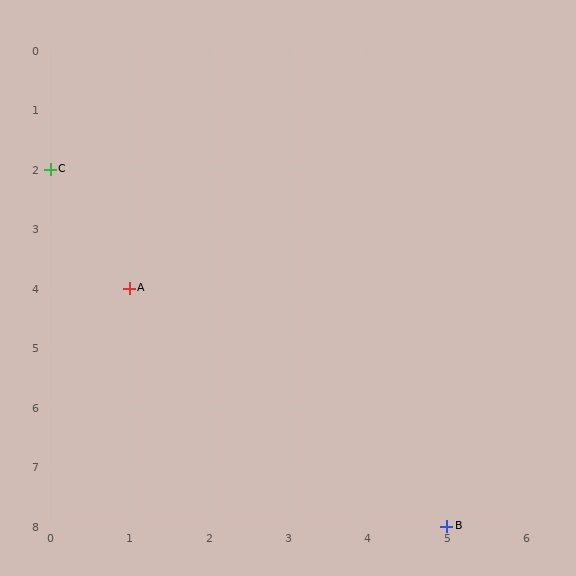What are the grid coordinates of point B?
Point B is at grid coordinates (5, 8).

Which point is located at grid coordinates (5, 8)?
Point B is at (5, 8).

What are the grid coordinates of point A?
Point A is at grid coordinates (1, 4).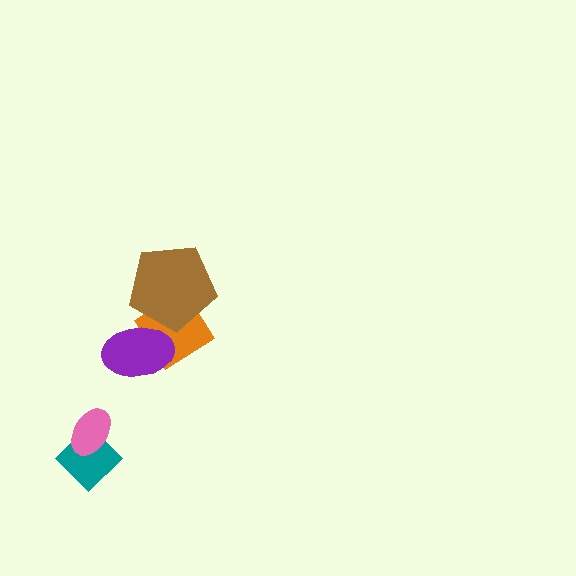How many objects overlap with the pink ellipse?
1 object overlaps with the pink ellipse.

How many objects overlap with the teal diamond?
1 object overlaps with the teal diamond.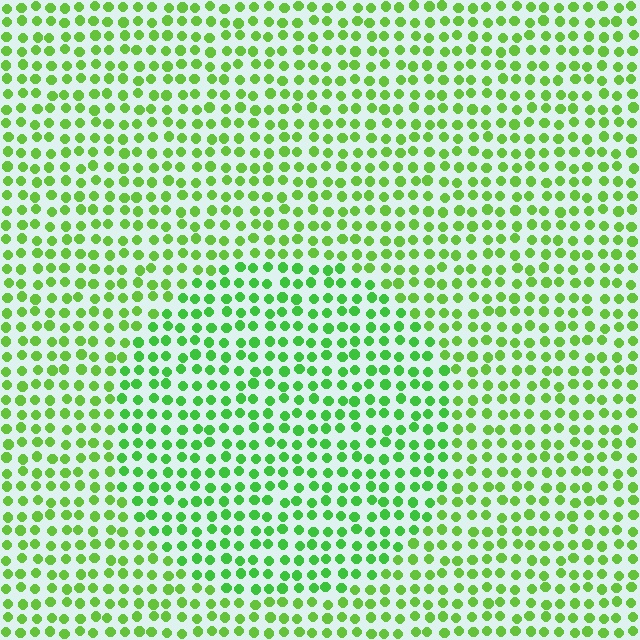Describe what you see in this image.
The image is filled with small lime elements in a uniform arrangement. A circle-shaped region is visible where the elements are tinted to a slightly different hue, forming a subtle color boundary.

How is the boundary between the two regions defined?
The boundary is defined purely by a slight shift in hue (about 19 degrees). Spacing, size, and orientation are identical on both sides.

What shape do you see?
I see a circle.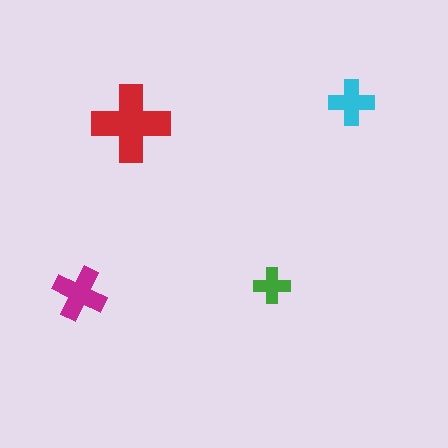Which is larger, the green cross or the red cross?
The red one.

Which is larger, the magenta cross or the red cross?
The red one.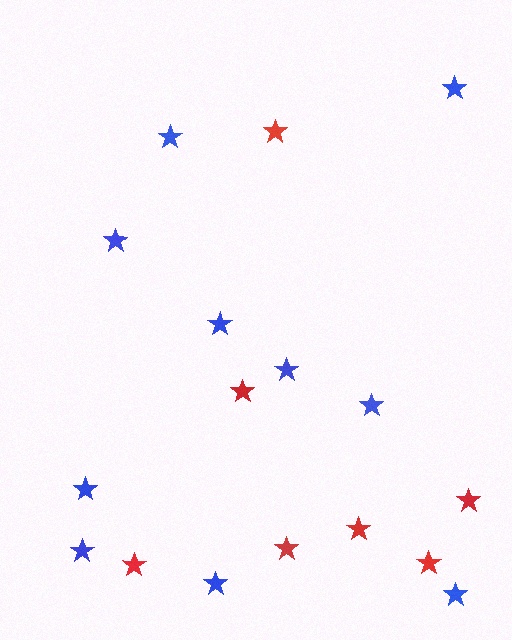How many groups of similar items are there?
There are 2 groups: one group of red stars (7) and one group of blue stars (10).